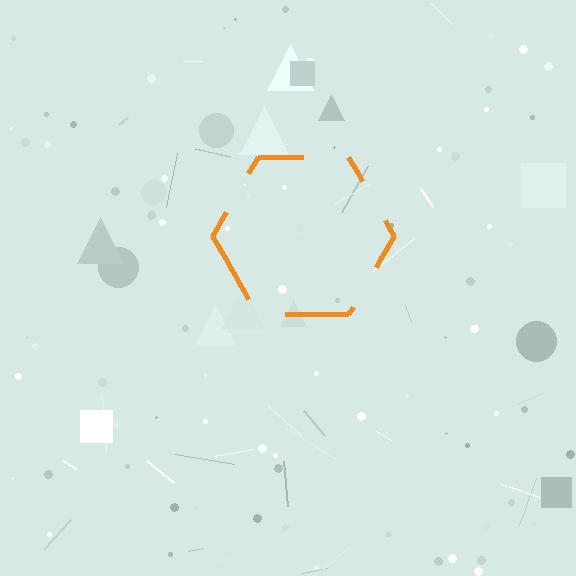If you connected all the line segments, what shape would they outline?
They would outline a hexagon.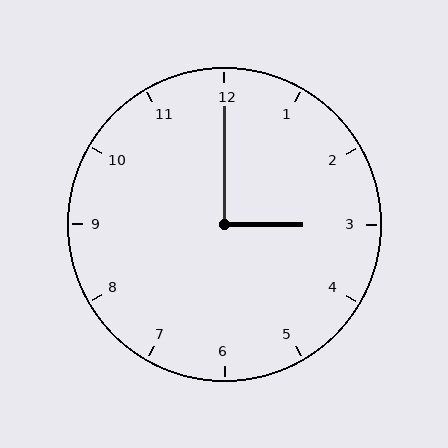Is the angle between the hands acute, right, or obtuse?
It is right.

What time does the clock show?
3:00.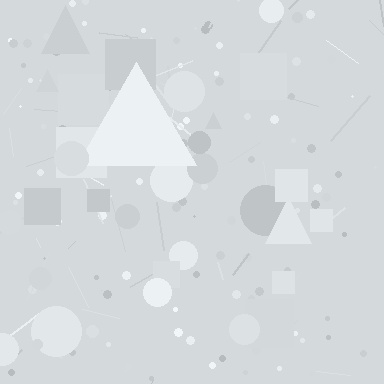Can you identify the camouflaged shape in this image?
The camouflaged shape is a triangle.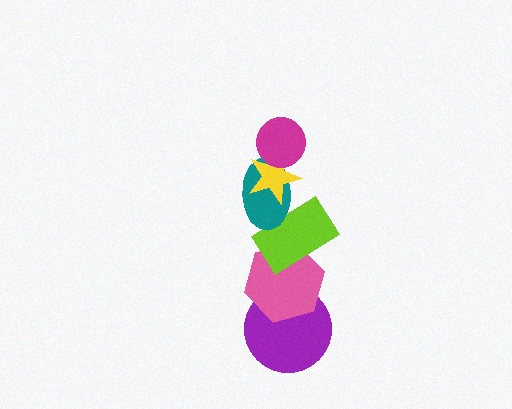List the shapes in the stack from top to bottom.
From top to bottom: the magenta circle, the yellow star, the teal ellipse, the lime rectangle, the pink hexagon, the purple circle.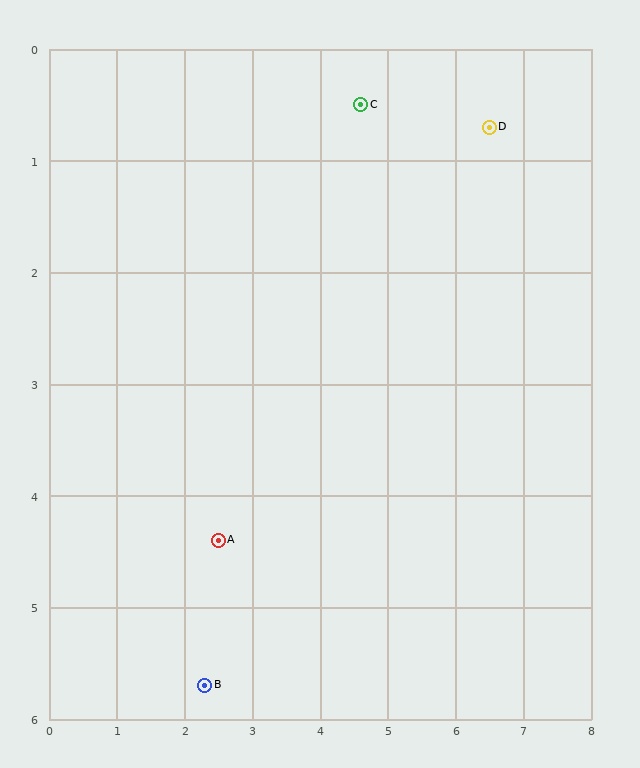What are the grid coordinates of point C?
Point C is at approximately (4.6, 0.5).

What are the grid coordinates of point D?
Point D is at approximately (6.5, 0.7).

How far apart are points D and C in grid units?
Points D and C are about 1.9 grid units apart.